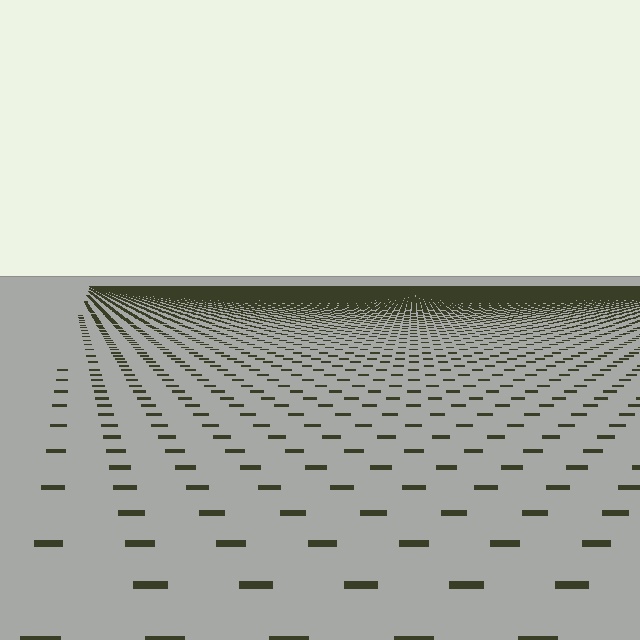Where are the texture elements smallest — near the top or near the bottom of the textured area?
Near the top.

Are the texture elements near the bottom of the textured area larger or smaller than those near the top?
Larger. Near the bottom, elements are closer to the viewer and appear at a bigger on-screen size.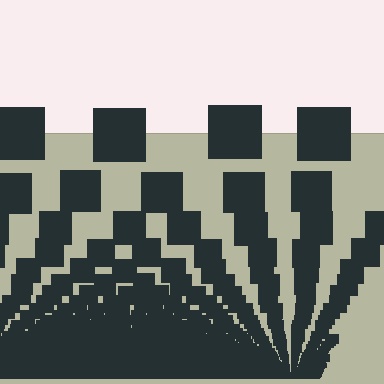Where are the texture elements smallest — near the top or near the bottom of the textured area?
Near the bottom.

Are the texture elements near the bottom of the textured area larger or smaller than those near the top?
Smaller. The gradient is inverted — elements near the bottom are smaller and denser.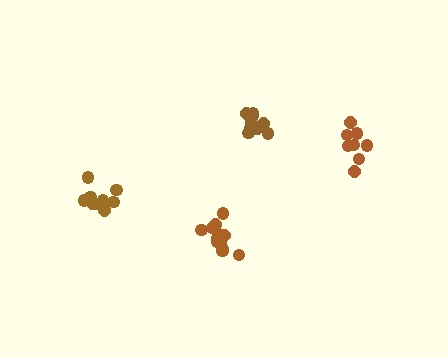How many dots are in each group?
Group 1: 9 dots, Group 2: 12 dots, Group 3: 9 dots, Group 4: 8 dots (38 total).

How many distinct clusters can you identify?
There are 4 distinct clusters.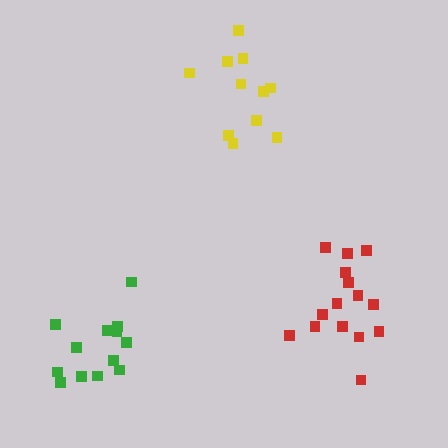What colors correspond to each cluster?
The clusters are colored: green, red, yellow.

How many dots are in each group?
Group 1: 13 dots, Group 2: 15 dots, Group 3: 11 dots (39 total).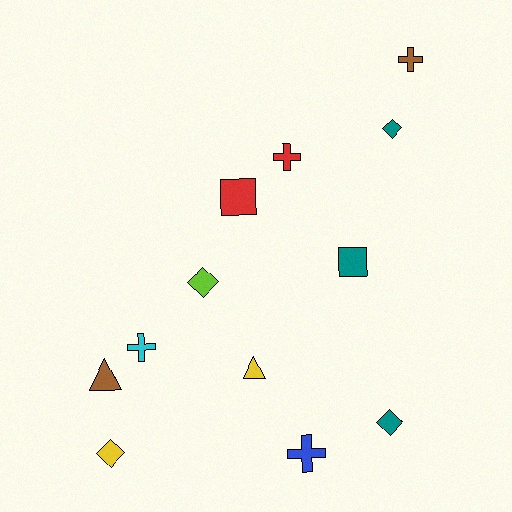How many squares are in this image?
There are 2 squares.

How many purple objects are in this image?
There are no purple objects.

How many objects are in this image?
There are 12 objects.